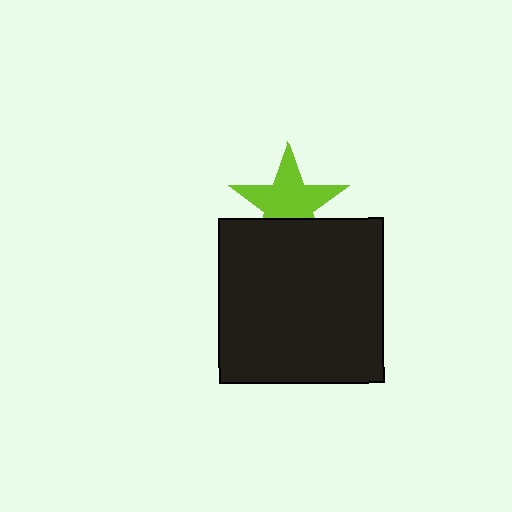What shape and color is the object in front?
The object in front is a black square.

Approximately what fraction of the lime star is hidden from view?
Roughly 32% of the lime star is hidden behind the black square.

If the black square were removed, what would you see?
You would see the complete lime star.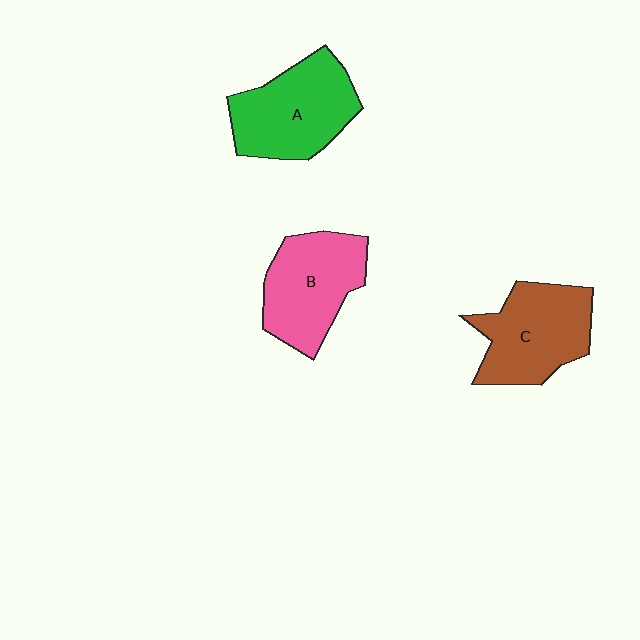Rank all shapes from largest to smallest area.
From largest to smallest: A (green), C (brown), B (pink).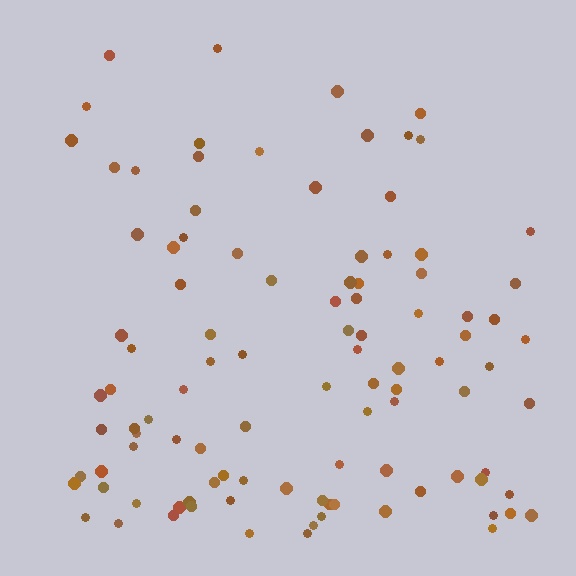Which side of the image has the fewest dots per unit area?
The top.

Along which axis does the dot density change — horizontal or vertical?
Vertical.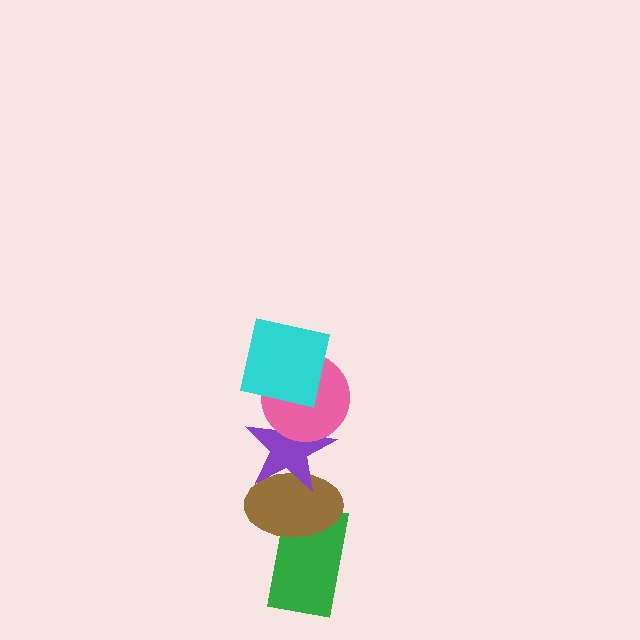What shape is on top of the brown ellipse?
The purple star is on top of the brown ellipse.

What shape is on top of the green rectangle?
The brown ellipse is on top of the green rectangle.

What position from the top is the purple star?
The purple star is 3rd from the top.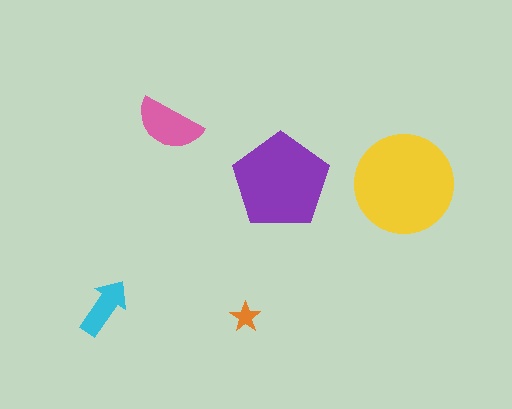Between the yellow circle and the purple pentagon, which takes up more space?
The yellow circle.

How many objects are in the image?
There are 5 objects in the image.